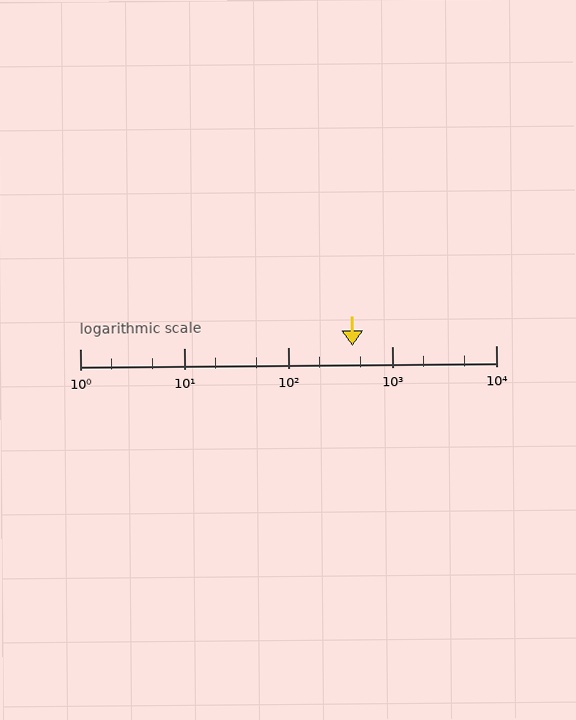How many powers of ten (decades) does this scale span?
The scale spans 4 decades, from 1 to 10000.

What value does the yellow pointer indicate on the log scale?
The pointer indicates approximately 420.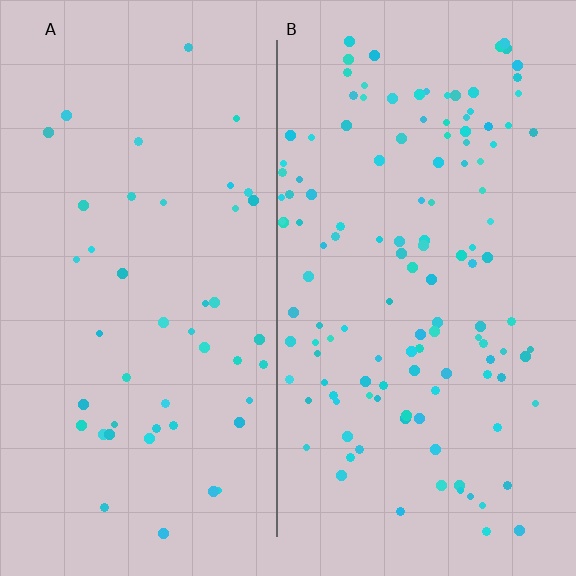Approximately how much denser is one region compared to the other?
Approximately 2.8× — region B over region A.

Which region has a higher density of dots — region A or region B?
B (the right).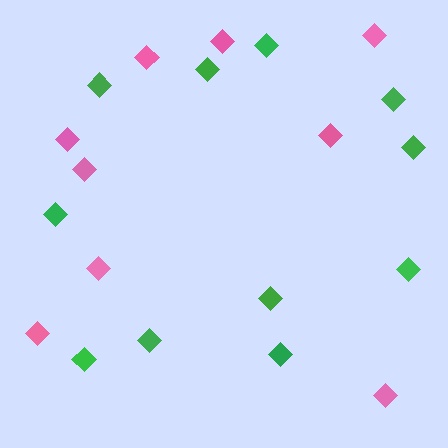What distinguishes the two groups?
There are 2 groups: one group of pink diamonds (9) and one group of green diamonds (11).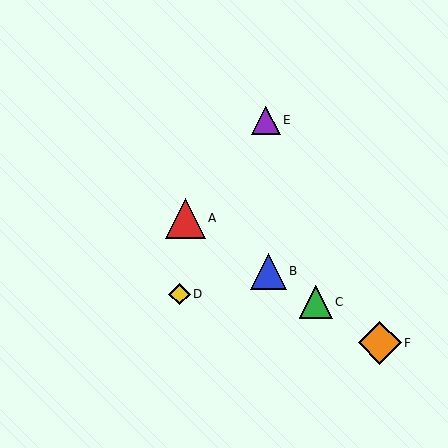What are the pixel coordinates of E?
Object E is at (266, 120).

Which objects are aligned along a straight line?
Objects A, B, C, F are aligned along a straight line.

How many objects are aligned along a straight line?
4 objects (A, B, C, F) are aligned along a straight line.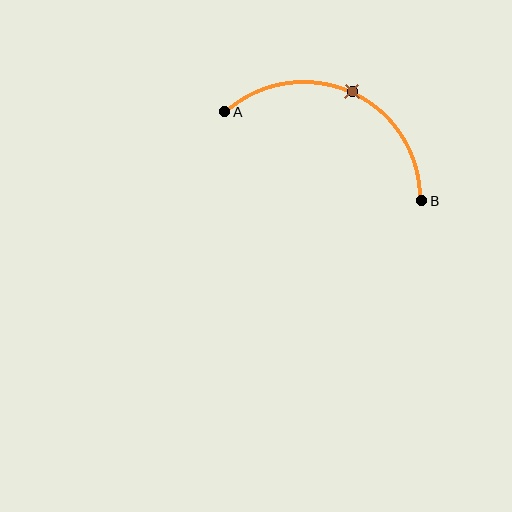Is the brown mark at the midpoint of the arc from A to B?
Yes. The brown mark lies on the arc at equal arc-length from both A and B — it is the arc midpoint.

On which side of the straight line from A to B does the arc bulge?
The arc bulges above the straight line connecting A and B.